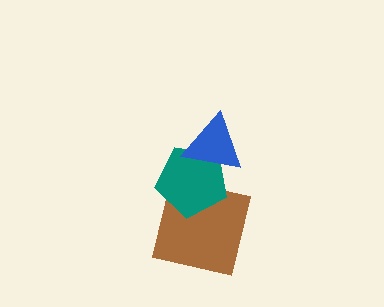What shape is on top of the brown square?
The teal pentagon is on top of the brown square.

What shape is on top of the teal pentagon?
The blue triangle is on top of the teal pentagon.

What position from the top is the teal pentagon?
The teal pentagon is 2nd from the top.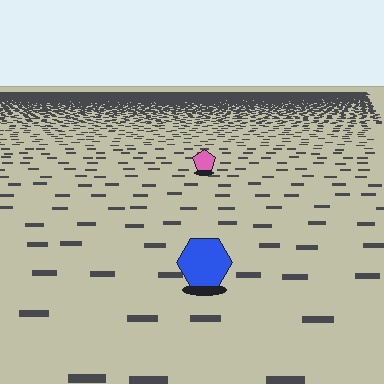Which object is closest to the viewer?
The blue hexagon is closest. The texture marks near it are larger and more spread out.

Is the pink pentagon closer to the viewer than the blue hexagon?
No. The blue hexagon is closer — you can tell from the texture gradient: the ground texture is coarser near it.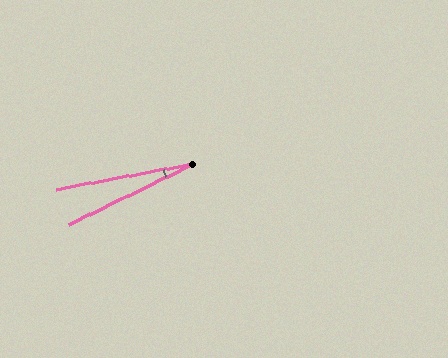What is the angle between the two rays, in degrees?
Approximately 15 degrees.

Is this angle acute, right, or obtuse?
It is acute.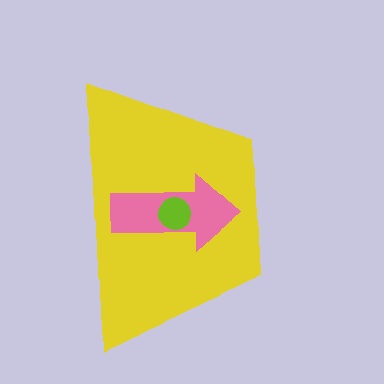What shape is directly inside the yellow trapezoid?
The pink arrow.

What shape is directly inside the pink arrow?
The lime circle.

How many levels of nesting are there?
3.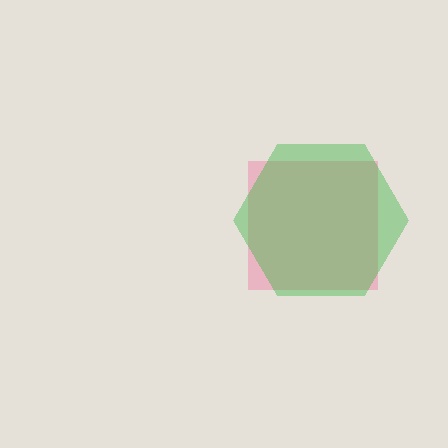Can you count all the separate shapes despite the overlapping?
Yes, there are 2 separate shapes.